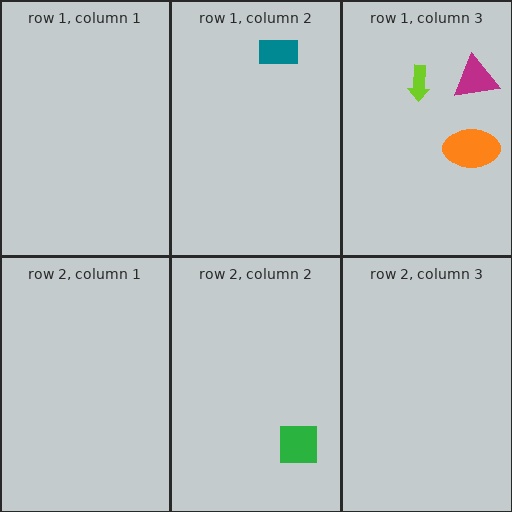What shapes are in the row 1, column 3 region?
The magenta triangle, the orange ellipse, the lime arrow.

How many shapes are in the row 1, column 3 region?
3.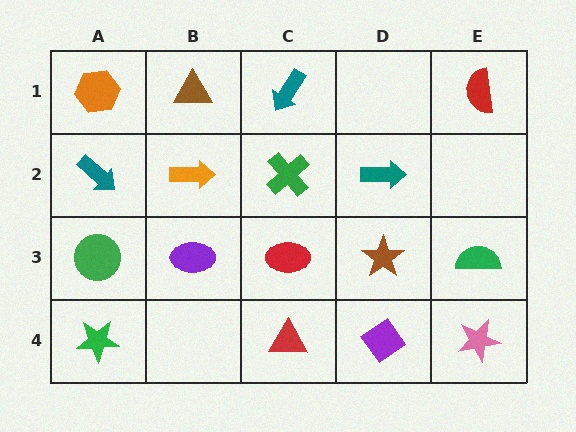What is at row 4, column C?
A red triangle.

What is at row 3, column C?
A red ellipse.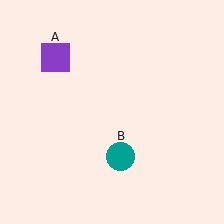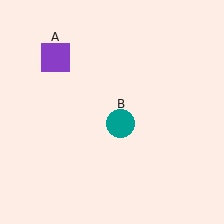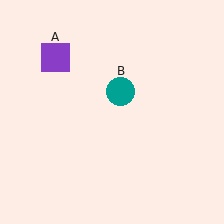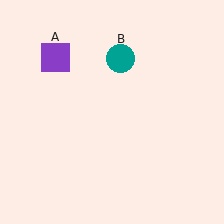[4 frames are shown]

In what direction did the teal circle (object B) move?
The teal circle (object B) moved up.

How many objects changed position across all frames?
1 object changed position: teal circle (object B).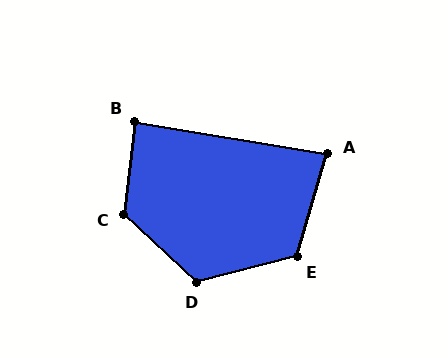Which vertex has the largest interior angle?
C, at approximately 126 degrees.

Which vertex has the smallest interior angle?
A, at approximately 83 degrees.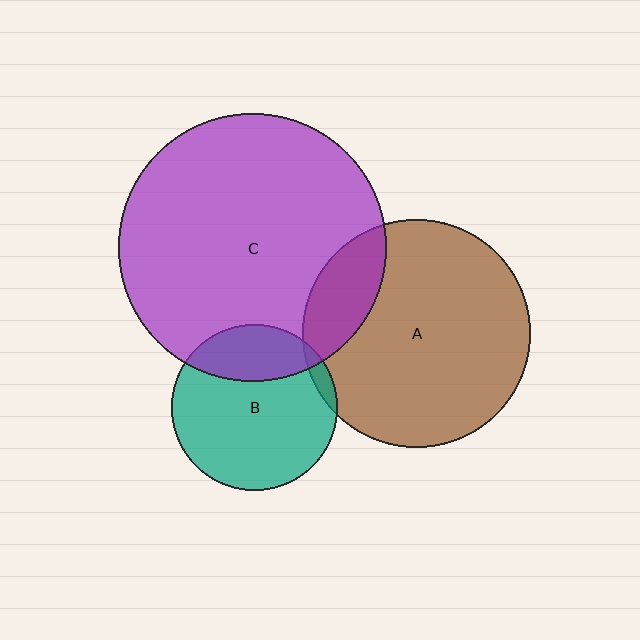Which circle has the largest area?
Circle C (purple).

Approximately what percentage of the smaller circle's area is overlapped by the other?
Approximately 25%.